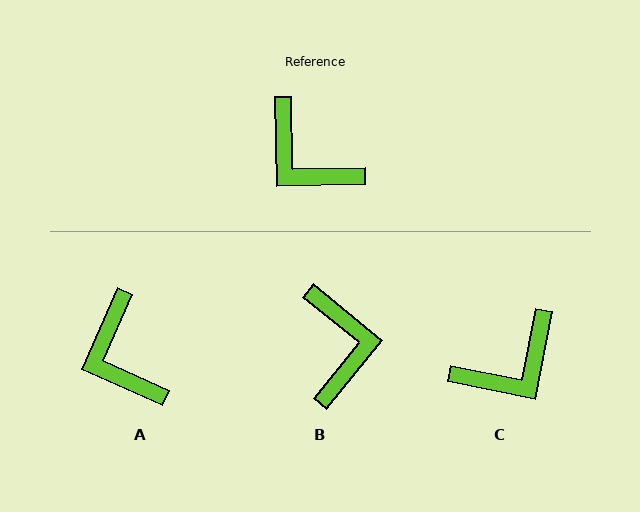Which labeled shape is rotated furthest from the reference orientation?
B, about 140 degrees away.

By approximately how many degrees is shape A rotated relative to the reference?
Approximately 25 degrees clockwise.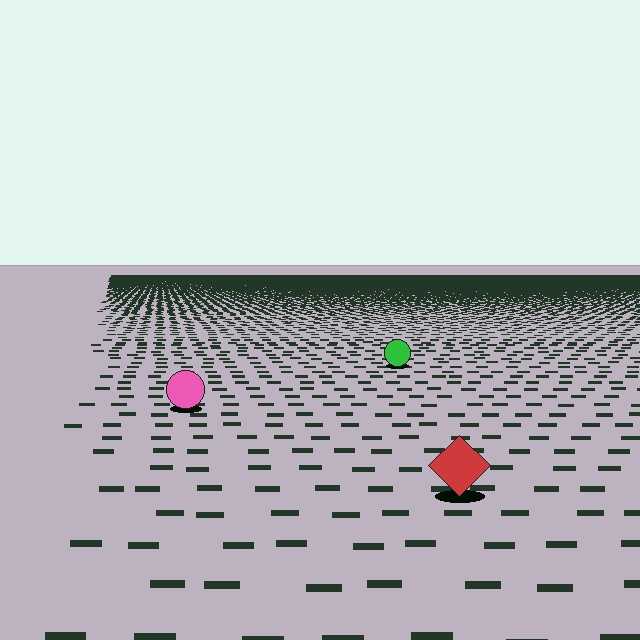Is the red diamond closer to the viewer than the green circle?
Yes. The red diamond is closer — you can tell from the texture gradient: the ground texture is coarser near it.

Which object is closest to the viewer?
The red diamond is closest. The texture marks near it are larger and more spread out.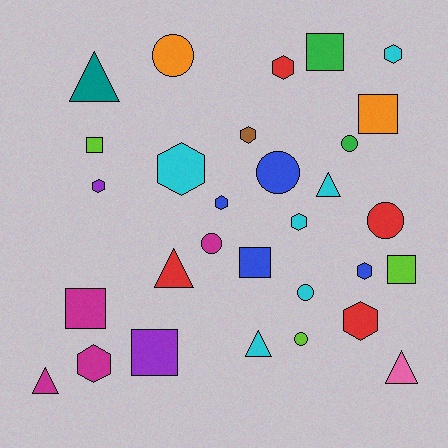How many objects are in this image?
There are 30 objects.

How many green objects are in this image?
There are 2 green objects.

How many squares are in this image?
There are 7 squares.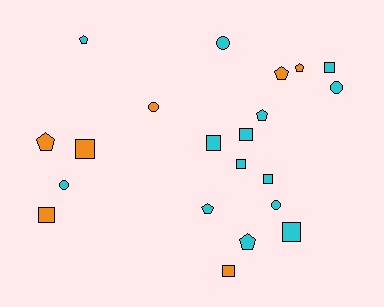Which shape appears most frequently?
Square, with 9 objects.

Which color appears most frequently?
Cyan, with 14 objects.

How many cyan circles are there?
There are 4 cyan circles.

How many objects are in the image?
There are 21 objects.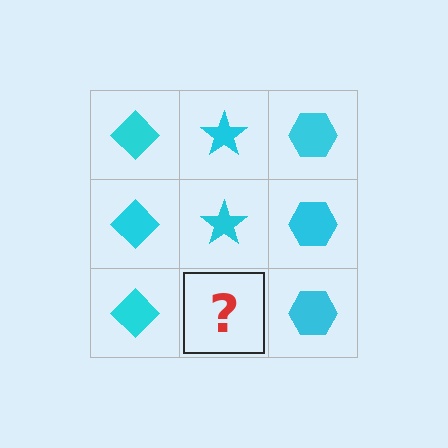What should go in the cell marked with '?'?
The missing cell should contain a cyan star.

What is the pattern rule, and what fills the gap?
The rule is that each column has a consistent shape. The gap should be filled with a cyan star.